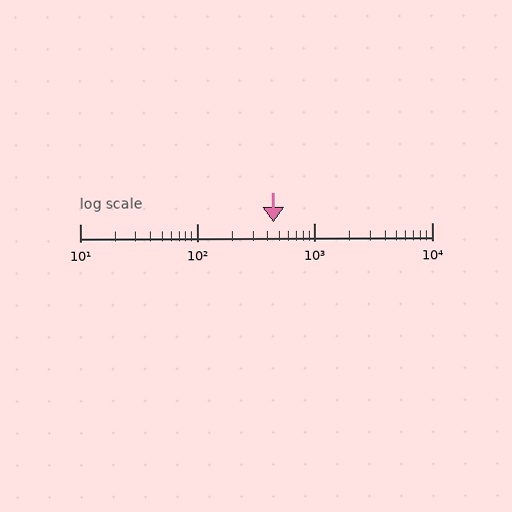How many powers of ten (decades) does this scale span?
The scale spans 3 decades, from 10 to 10000.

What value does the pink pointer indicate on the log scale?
The pointer indicates approximately 450.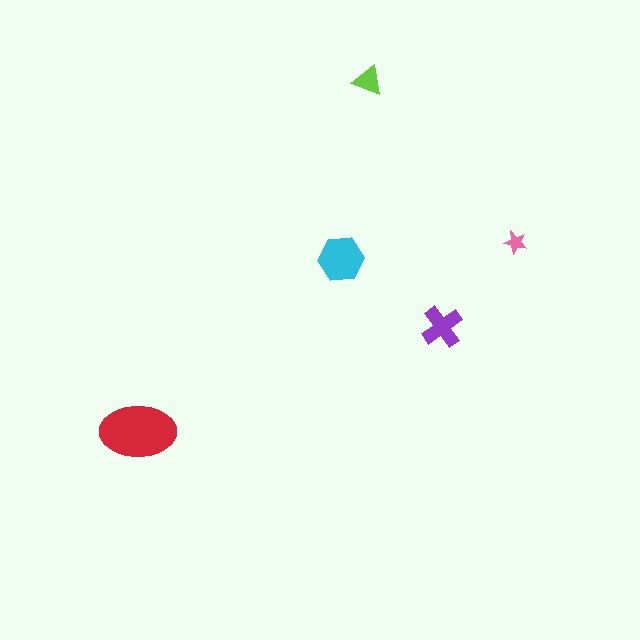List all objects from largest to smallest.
The red ellipse, the cyan hexagon, the purple cross, the lime triangle, the pink star.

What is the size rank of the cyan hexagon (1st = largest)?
2nd.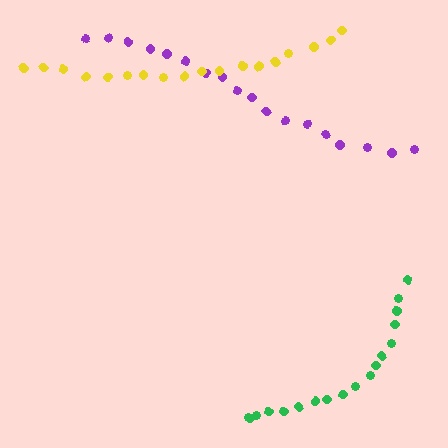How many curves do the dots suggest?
There are 3 distinct paths.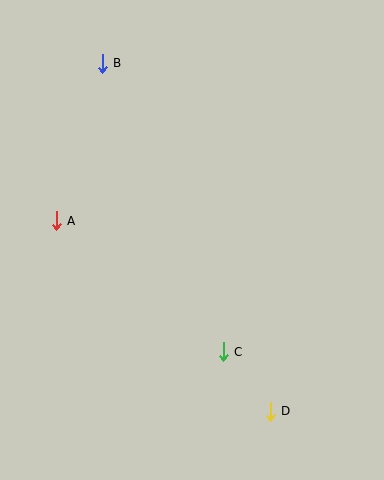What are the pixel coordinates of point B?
Point B is at (102, 63).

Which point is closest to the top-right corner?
Point B is closest to the top-right corner.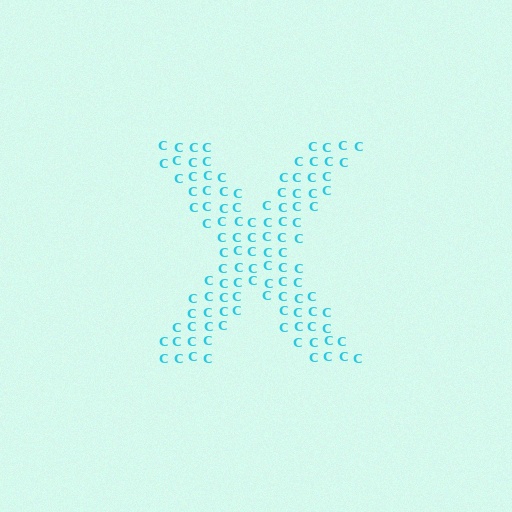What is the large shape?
The large shape is the letter X.